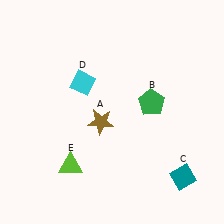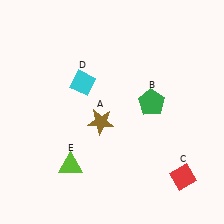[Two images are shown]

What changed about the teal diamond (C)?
In Image 1, C is teal. In Image 2, it changed to red.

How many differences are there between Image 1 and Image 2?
There is 1 difference between the two images.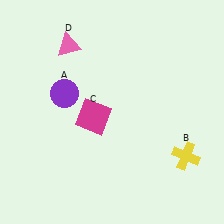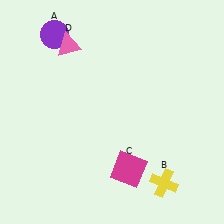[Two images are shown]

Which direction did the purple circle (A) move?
The purple circle (A) moved up.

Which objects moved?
The objects that moved are: the purple circle (A), the yellow cross (B), the magenta square (C).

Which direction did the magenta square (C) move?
The magenta square (C) moved down.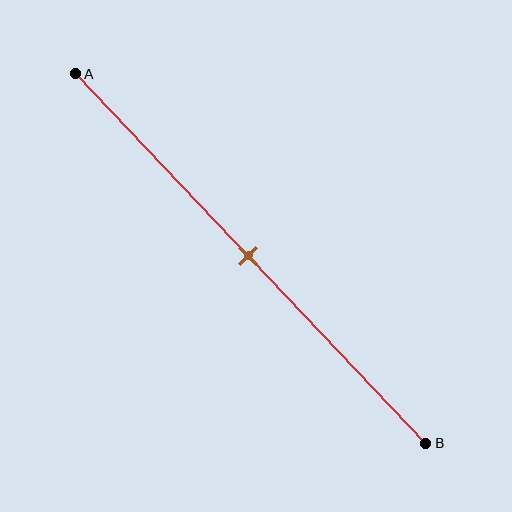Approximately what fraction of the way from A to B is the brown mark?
The brown mark is approximately 50% of the way from A to B.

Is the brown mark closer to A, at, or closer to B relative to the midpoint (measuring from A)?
The brown mark is approximately at the midpoint of segment AB.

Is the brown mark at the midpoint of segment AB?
Yes, the mark is approximately at the midpoint.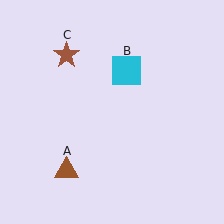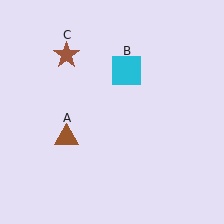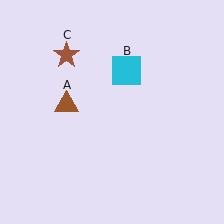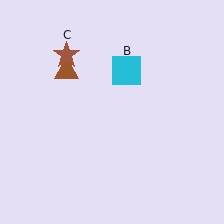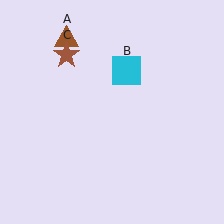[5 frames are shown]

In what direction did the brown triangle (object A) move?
The brown triangle (object A) moved up.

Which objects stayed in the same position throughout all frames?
Cyan square (object B) and brown star (object C) remained stationary.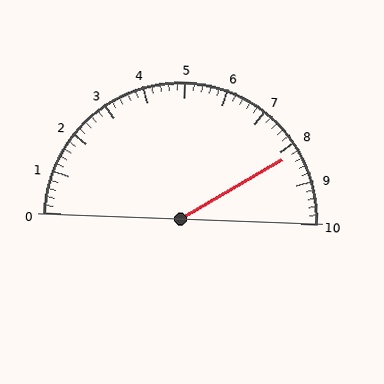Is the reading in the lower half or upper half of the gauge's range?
The reading is in the upper half of the range (0 to 10).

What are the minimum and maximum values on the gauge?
The gauge ranges from 0 to 10.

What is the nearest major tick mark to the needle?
The nearest major tick mark is 8.